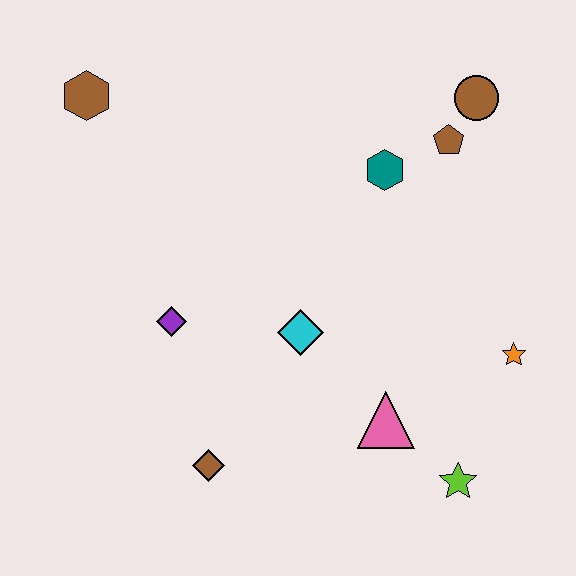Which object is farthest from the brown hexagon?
The lime star is farthest from the brown hexagon.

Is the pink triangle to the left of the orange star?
Yes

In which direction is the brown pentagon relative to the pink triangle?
The brown pentagon is above the pink triangle.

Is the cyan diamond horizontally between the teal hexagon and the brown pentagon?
No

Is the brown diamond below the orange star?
Yes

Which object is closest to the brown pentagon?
The brown circle is closest to the brown pentagon.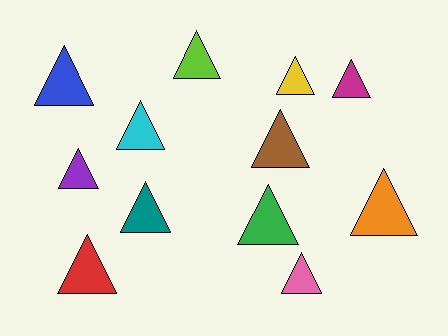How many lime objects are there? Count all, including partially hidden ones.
There is 1 lime object.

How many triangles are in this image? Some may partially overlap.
There are 12 triangles.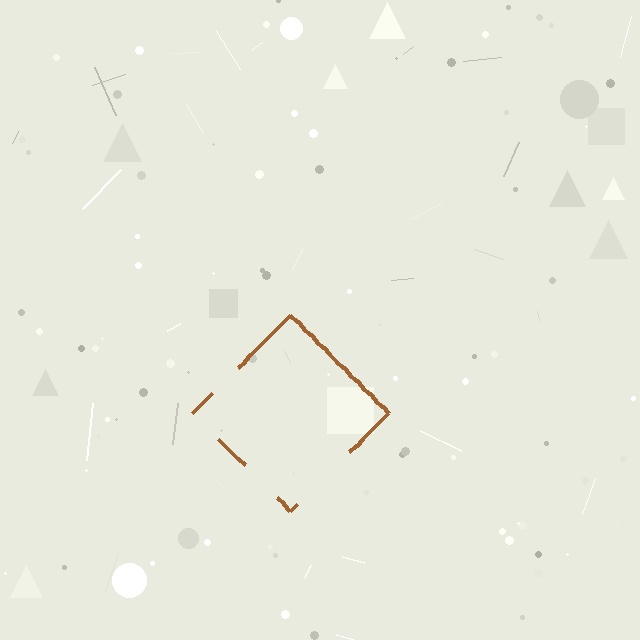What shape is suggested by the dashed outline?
The dashed outline suggests a diamond.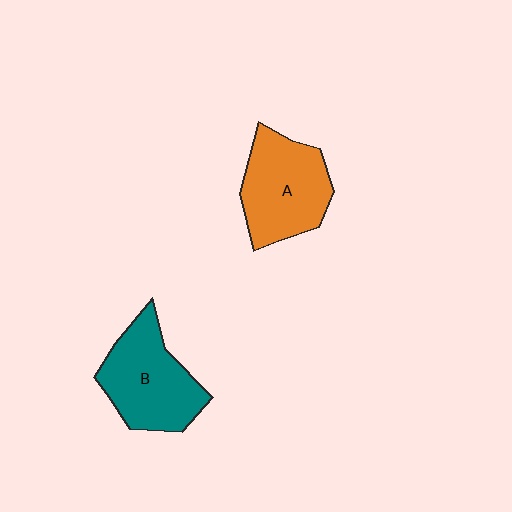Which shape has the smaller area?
Shape A (orange).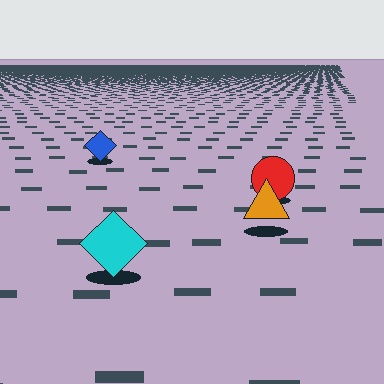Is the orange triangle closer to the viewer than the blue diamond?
Yes. The orange triangle is closer — you can tell from the texture gradient: the ground texture is coarser near it.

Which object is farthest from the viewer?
The blue diamond is farthest from the viewer. It appears smaller and the ground texture around it is denser.